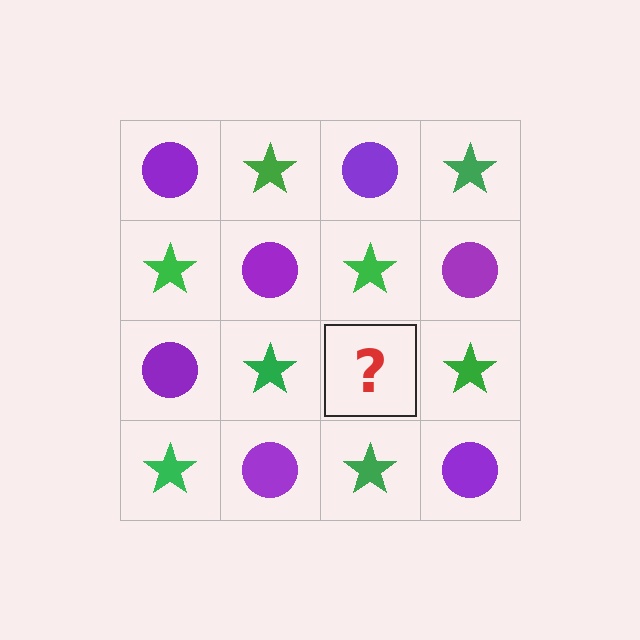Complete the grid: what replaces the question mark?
The question mark should be replaced with a purple circle.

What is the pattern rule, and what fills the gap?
The rule is that it alternates purple circle and green star in a checkerboard pattern. The gap should be filled with a purple circle.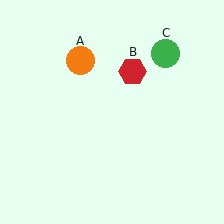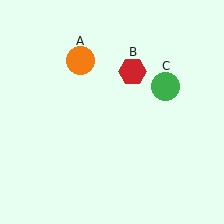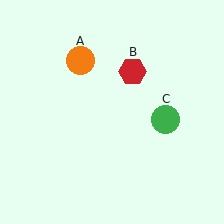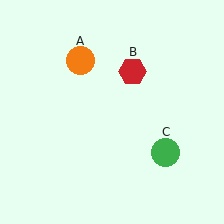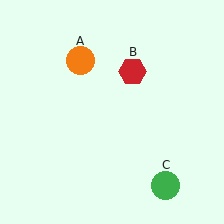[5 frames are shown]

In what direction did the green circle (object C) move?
The green circle (object C) moved down.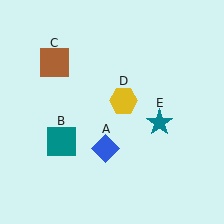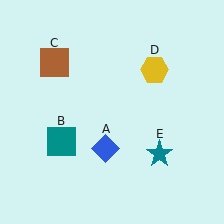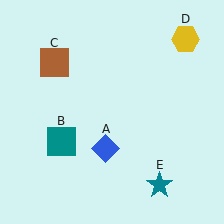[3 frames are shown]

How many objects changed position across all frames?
2 objects changed position: yellow hexagon (object D), teal star (object E).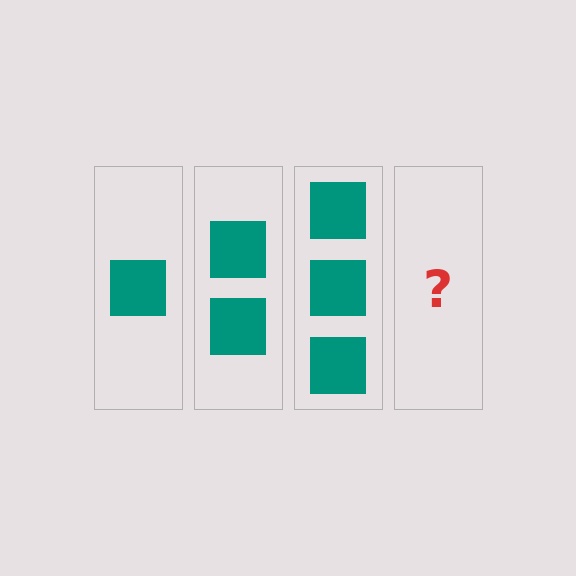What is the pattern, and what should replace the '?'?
The pattern is that each step adds one more square. The '?' should be 4 squares.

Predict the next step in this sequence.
The next step is 4 squares.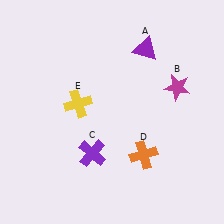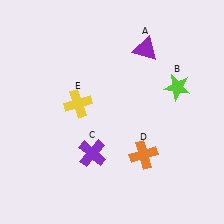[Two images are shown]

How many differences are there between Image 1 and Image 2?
There is 1 difference between the two images.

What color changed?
The star (B) changed from magenta in Image 1 to lime in Image 2.